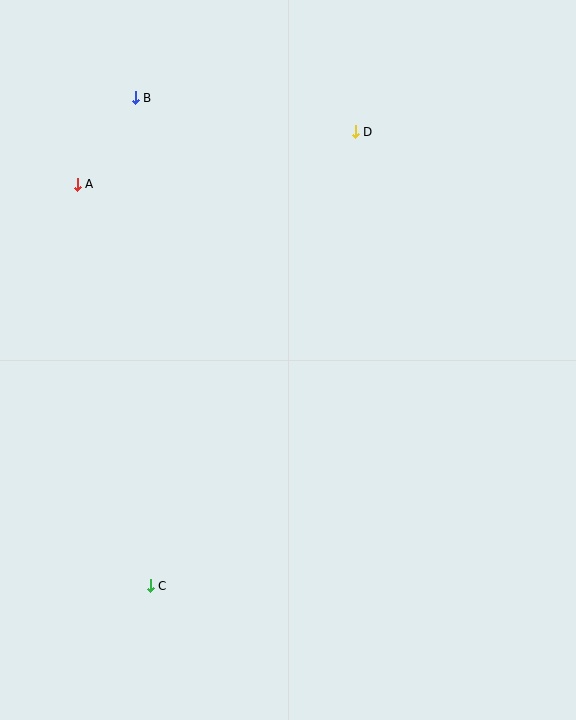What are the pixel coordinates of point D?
Point D is at (355, 132).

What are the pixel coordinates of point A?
Point A is at (77, 184).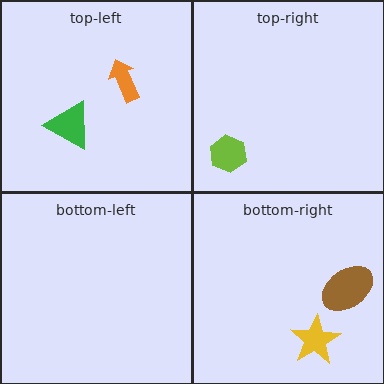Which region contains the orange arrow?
The top-left region.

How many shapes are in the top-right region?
1.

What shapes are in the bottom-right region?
The yellow star, the brown ellipse.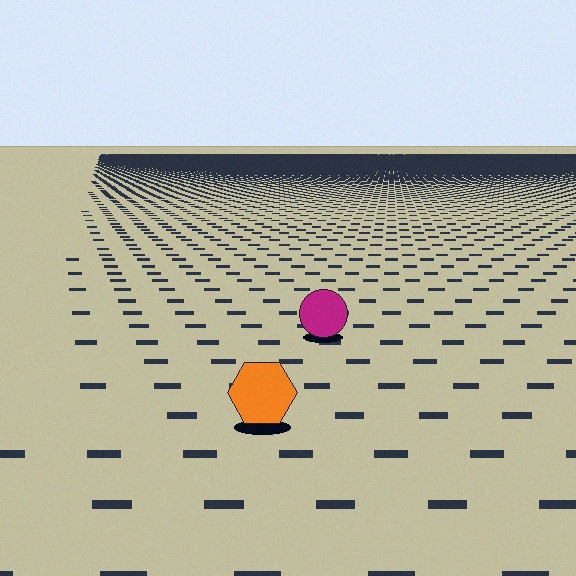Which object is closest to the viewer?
The orange hexagon is closest. The texture marks near it are larger and more spread out.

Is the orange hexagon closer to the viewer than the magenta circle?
Yes. The orange hexagon is closer — you can tell from the texture gradient: the ground texture is coarser near it.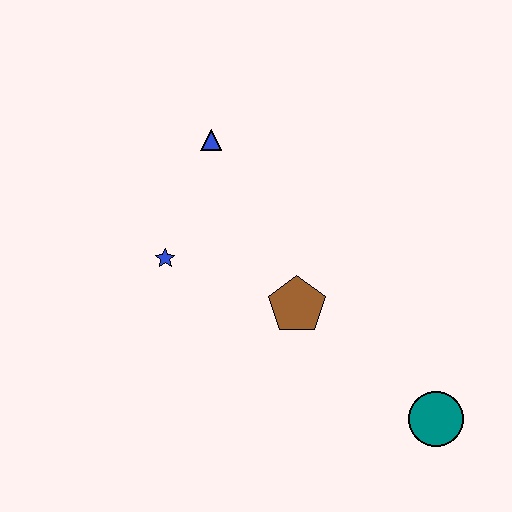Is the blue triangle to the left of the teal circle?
Yes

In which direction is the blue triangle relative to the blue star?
The blue triangle is above the blue star.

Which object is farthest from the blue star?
The teal circle is farthest from the blue star.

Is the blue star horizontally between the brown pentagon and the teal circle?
No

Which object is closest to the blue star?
The blue triangle is closest to the blue star.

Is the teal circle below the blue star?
Yes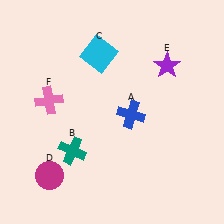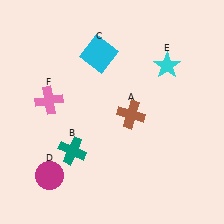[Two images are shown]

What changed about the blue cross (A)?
In Image 1, A is blue. In Image 2, it changed to brown.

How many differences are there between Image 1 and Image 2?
There are 2 differences between the two images.